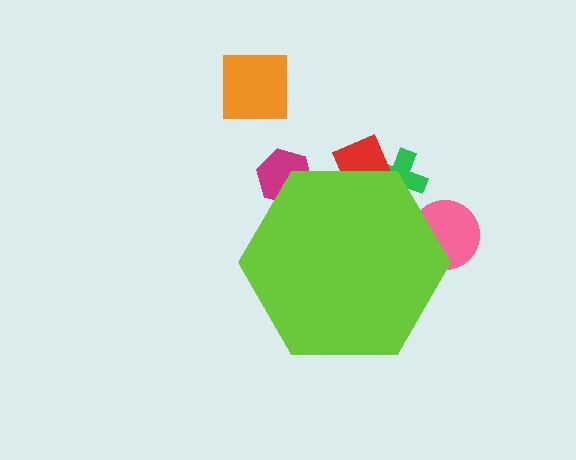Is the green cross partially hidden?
Yes, the green cross is partially hidden behind the lime hexagon.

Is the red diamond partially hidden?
Yes, the red diamond is partially hidden behind the lime hexagon.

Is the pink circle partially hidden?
Yes, the pink circle is partially hidden behind the lime hexagon.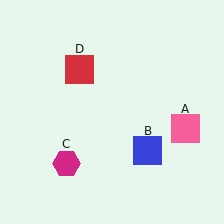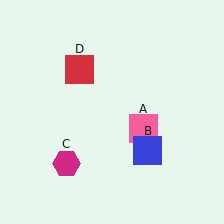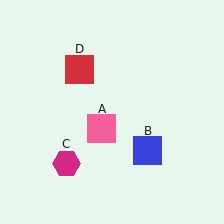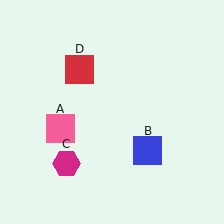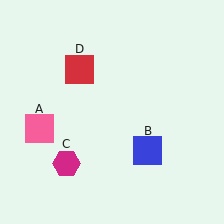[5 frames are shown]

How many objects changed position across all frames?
1 object changed position: pink square (object A).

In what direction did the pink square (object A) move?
The pink square (object A) moved left.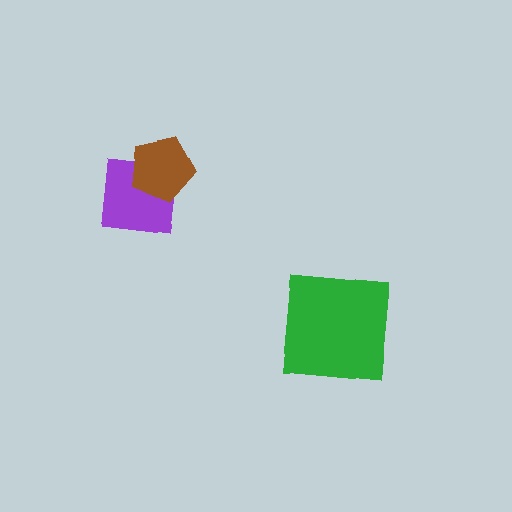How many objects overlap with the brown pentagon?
1 object overlaps with the brown pentagon.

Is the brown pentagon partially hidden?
No, no other shape covers it.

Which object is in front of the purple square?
The brown pentagon is in front of the purple square.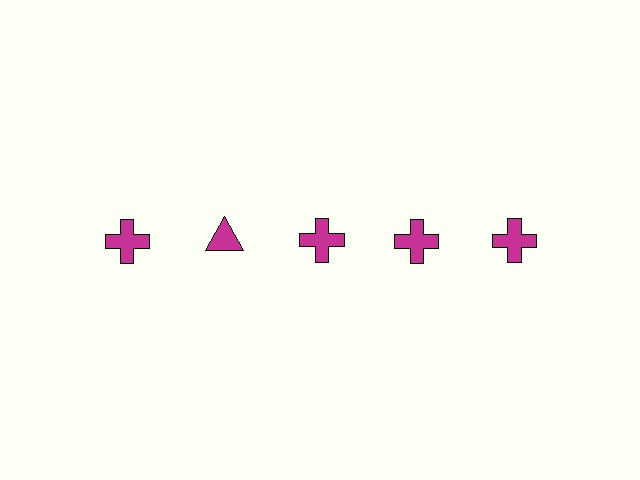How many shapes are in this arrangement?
There are 5 shapes arranged in a grid pattern.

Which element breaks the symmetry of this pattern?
The magenta triangle in the top row, second from left column breaks the symmetry. All other shapes are magenta crosses.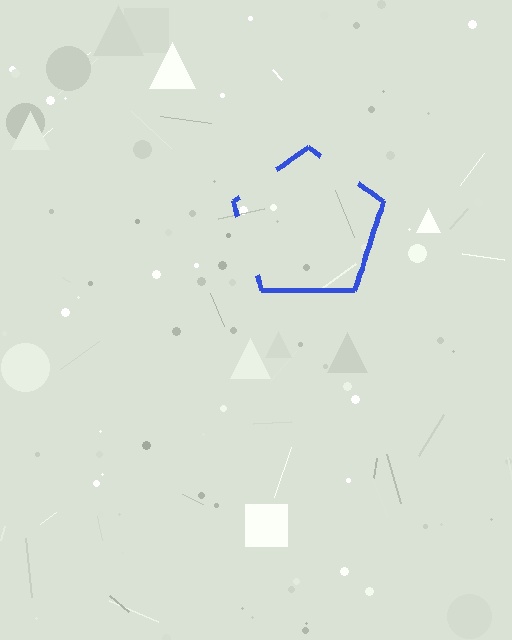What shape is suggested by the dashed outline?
The dashed outline suggests a pentagon.